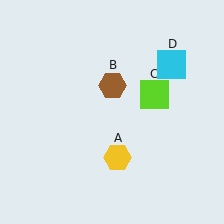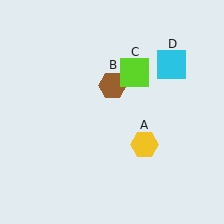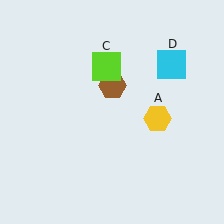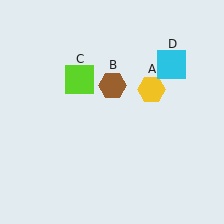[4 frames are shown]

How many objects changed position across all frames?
2 objects changed position: yellow hexagon (object A), lime square (object C).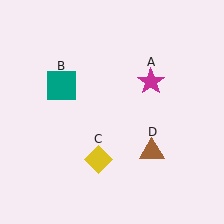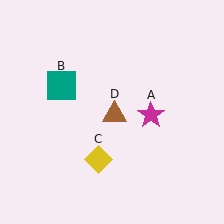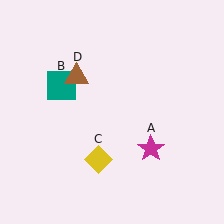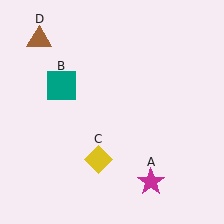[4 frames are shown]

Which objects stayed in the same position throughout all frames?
Teal square (object B) and yellow diamond (object C) remained stationary.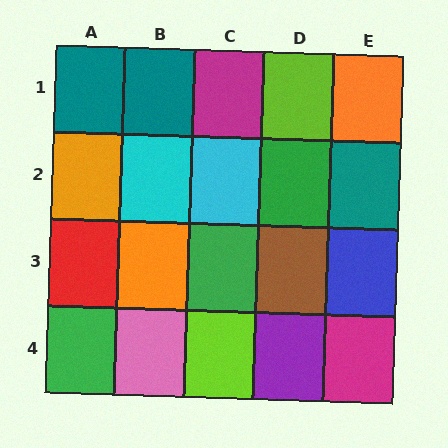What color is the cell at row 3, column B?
Orange.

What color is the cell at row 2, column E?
Teal.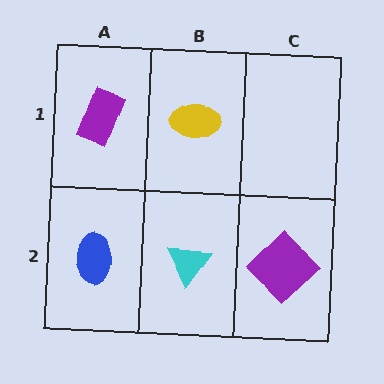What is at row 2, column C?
A purple diamond.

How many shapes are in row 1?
2 shapes.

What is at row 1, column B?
A yellow ellipse.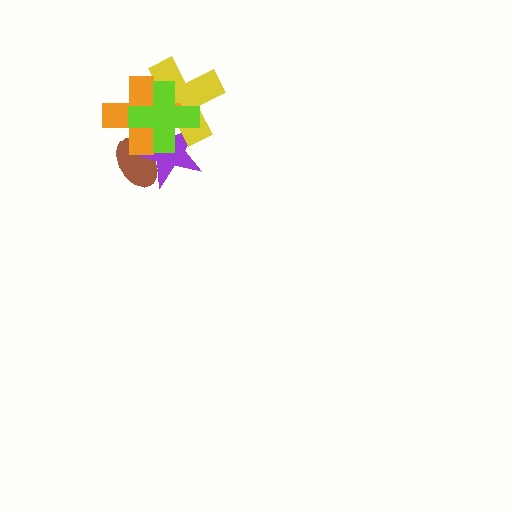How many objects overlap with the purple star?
4 objects overlap with the purple star.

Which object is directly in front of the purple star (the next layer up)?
The yellow cross is directly in front of the purple star.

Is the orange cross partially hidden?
Yes, it is partially covered by another shape.